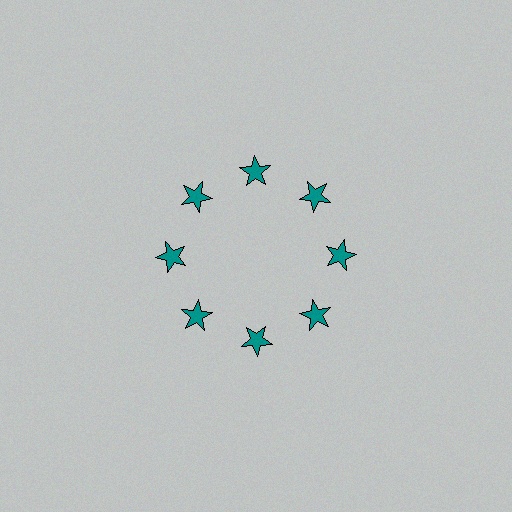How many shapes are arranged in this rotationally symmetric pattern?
There are 8 shapes, arranged in 8 groups of 1.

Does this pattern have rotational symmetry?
Yes, this pattern has 8-fold rotational symmetry. It looks the same after rotating 45 degrees around the center.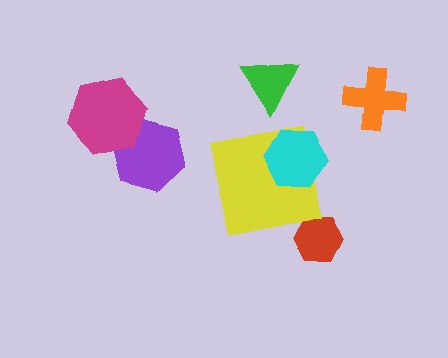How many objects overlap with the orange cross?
0 objects overlap with the orange cross.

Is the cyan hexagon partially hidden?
No, no other shape covers it.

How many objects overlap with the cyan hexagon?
1 object overlaps with the cyan hexagon.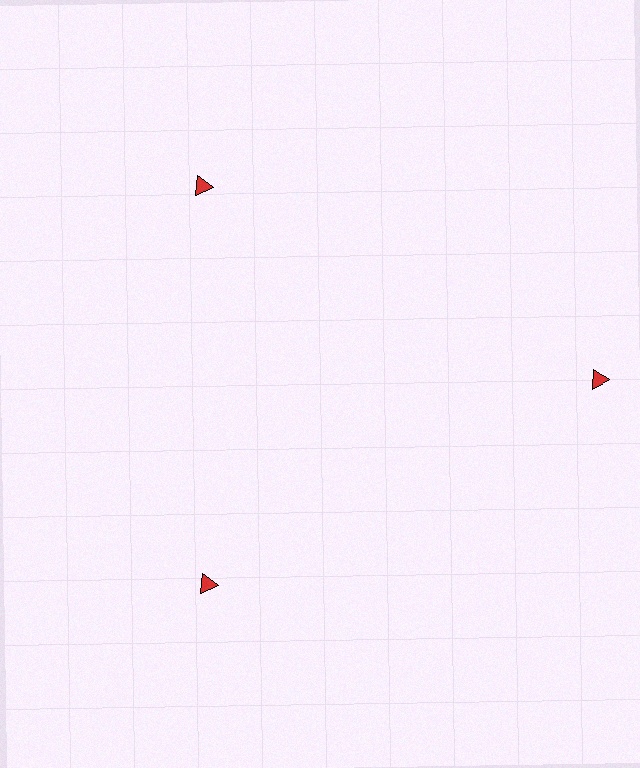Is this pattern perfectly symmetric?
No. The 3 red triangles are arranged in a ring, but one element near the 3 o'clock position is pushed outward from the center, breaking the 3-fold rotational symmetry.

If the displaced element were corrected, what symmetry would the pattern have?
It would have 3-fold rotational symmetry — the pattern would map onto itself every 120 degrees.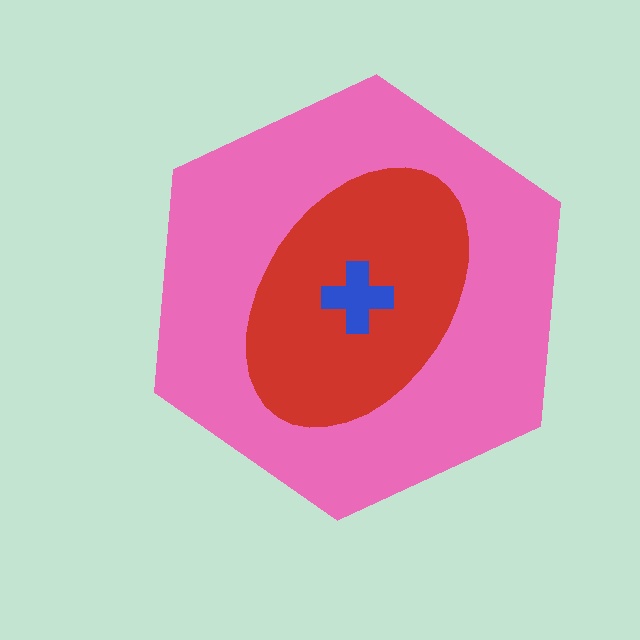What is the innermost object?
The blue cross.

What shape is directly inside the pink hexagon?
The red ellipse.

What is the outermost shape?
The pink hexagon.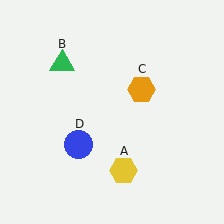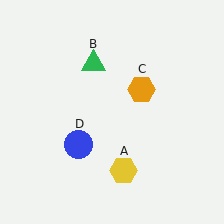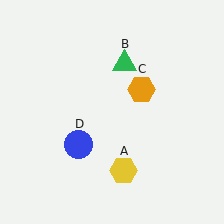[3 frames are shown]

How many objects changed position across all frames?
1 object changed position: green triangle (object B).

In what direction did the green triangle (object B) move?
The green triangle (object B) moved right.